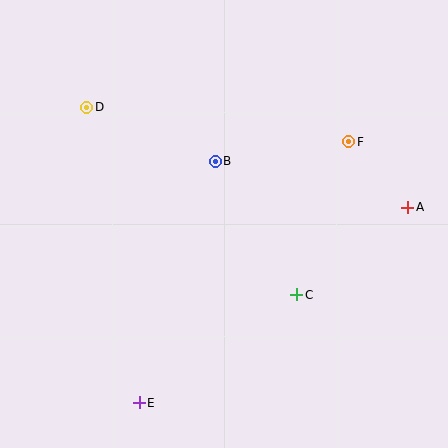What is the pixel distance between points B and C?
The distance between B and C is 157 pixels.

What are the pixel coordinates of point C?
Point C is at (297, 295).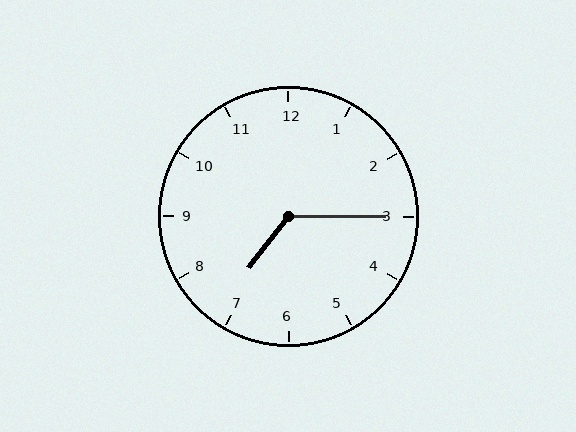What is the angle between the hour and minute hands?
Approximately 128 degrees.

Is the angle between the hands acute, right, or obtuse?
It is obtuse.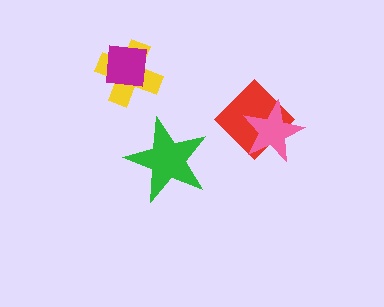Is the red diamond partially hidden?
Yes, it is partially covered by another shape.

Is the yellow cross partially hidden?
Yes, it is partially covered by another shape.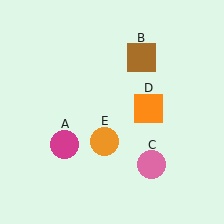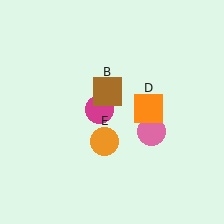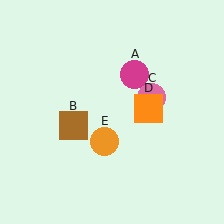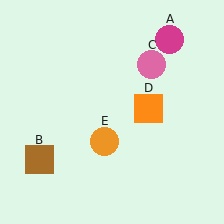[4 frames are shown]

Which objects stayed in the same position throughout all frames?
Orange square (object D) and orange circle (object E) remained stationary.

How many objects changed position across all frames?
3 objects changed position: magenta circle (object A), brown square (object B), pink circle (object C).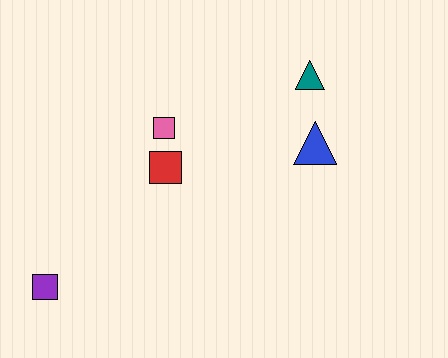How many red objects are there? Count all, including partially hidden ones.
There is 1 red object.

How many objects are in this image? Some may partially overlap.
There are 5 objects.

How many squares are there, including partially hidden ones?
There are 3 squares.